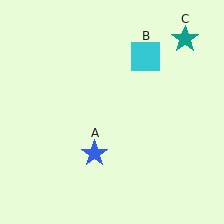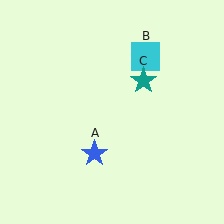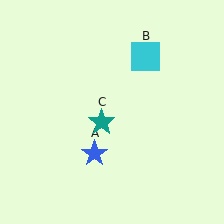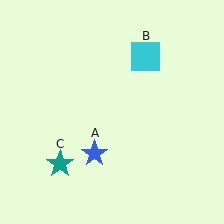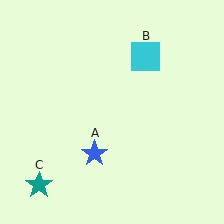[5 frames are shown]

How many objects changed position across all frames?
1 object changed position: teal star (object C).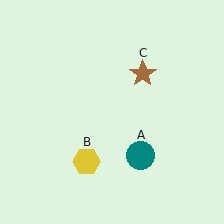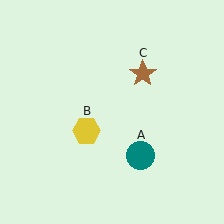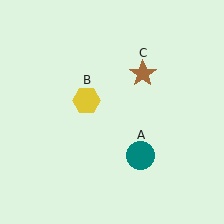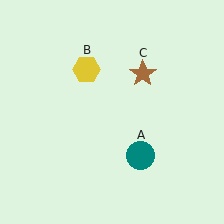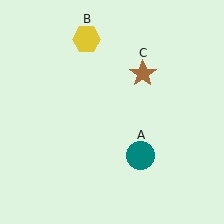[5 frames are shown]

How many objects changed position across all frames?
1 object changed position: yellow hexagon (object B).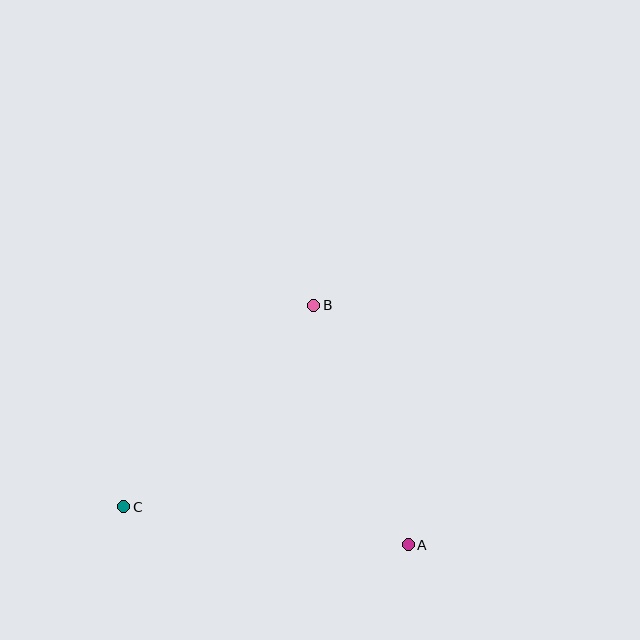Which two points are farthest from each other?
Points A and C are farthest from each other.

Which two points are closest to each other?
Points A and B are closest to each other.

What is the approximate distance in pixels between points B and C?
The distance between B and C is approximately 277 pixels.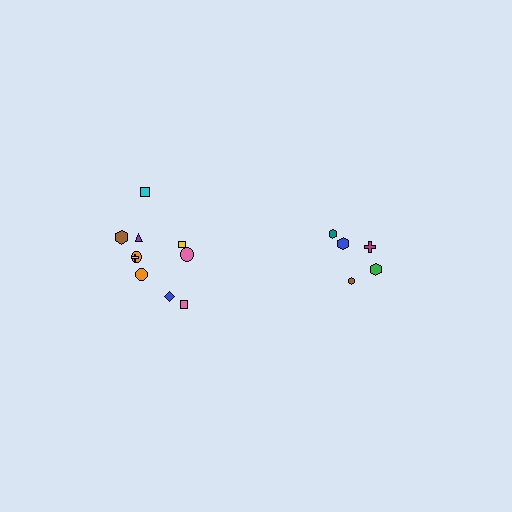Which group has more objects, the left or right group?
The left group.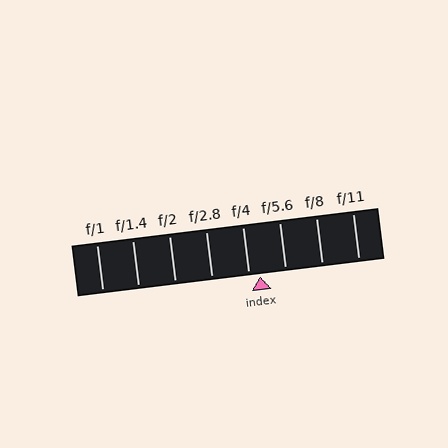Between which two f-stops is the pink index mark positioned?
The index mark is between f/4 and f/5.6.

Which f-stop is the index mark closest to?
The index mark is closest to f/4.